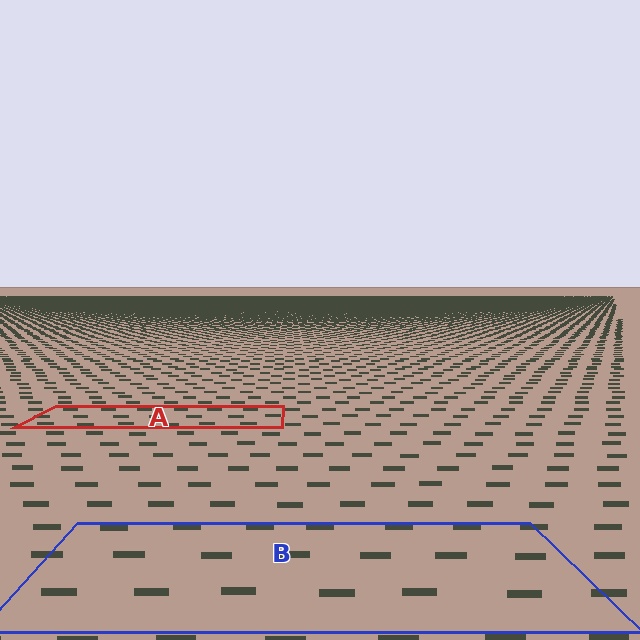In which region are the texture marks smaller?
The texture marks are smaller in region A, because it is farther away.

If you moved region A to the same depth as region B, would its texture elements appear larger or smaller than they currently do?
They would appear larger. At a closer depth, the same texture elements are projected at a bigger on-screen size.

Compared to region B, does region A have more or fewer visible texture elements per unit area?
Region A has more texture elements per unit area — they are packed more densely because it is farther away.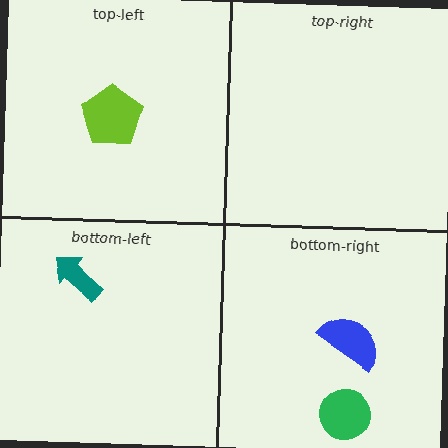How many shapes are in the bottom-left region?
1.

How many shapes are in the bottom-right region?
2.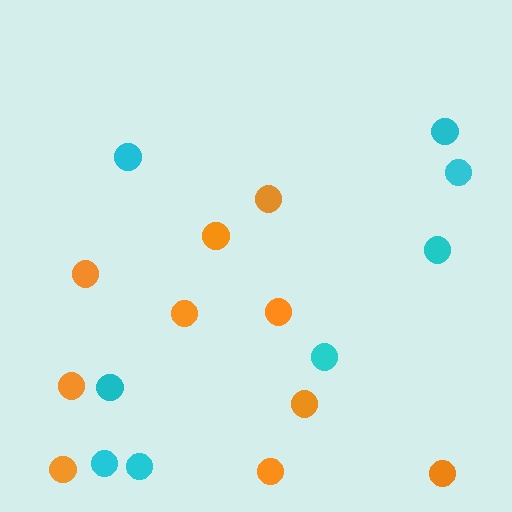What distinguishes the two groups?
There are 2 groups: one group of cyan circles (8) and one group of orange circles (10).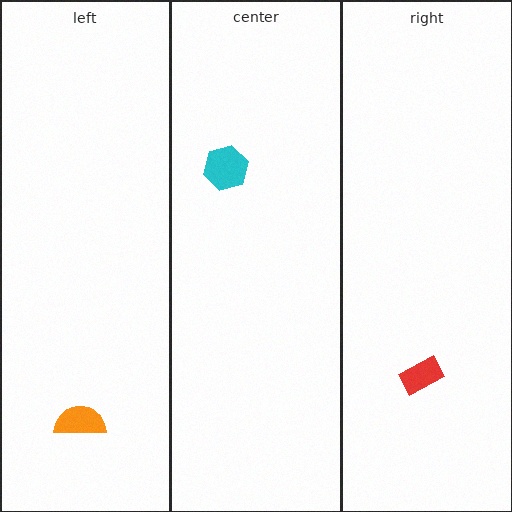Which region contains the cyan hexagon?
The center region.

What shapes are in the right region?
The red rectangle.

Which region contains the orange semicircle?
The left region.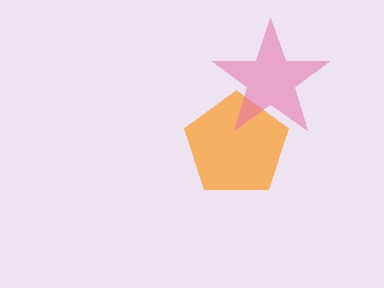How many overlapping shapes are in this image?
There are 2 overlapping shapes in the image.